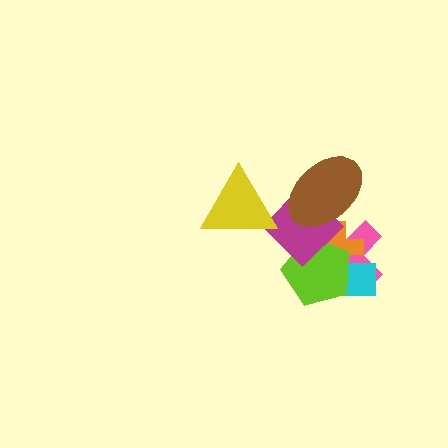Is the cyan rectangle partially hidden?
Yes, it is partially covered by another shape.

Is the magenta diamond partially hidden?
Yes, it is partially covered by another shape.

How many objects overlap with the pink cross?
5 objects overlap with the pink cross.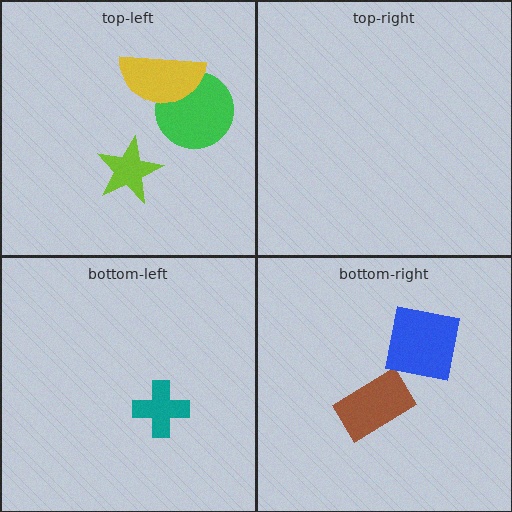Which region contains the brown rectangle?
The bottom-right region.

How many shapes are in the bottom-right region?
2.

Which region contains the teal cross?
The bottom-left region.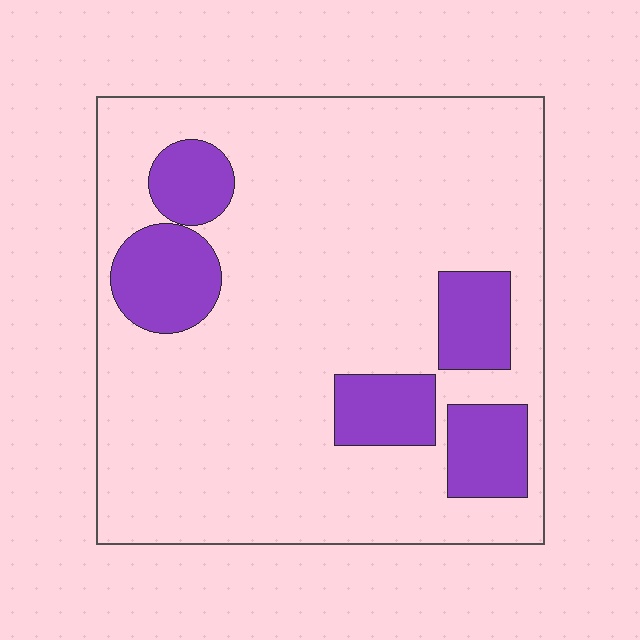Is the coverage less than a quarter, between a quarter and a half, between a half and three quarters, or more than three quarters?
Less than a quarter.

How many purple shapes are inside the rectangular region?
5.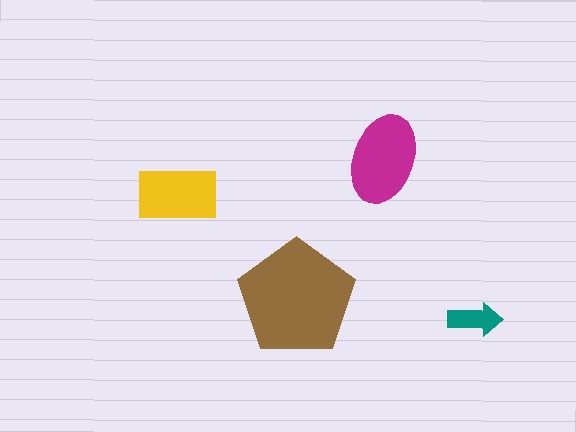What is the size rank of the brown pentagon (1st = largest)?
1st.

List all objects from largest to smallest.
The brown pentagon, the magenta ellipse, the yellow rectangle, the teal arrow.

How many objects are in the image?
There are 4 objects in the image.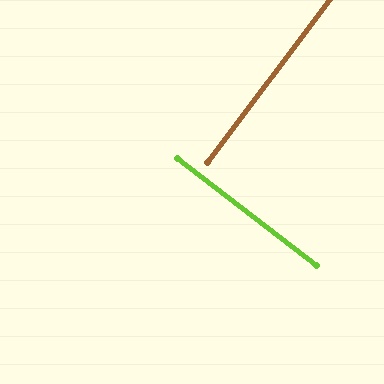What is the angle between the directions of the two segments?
Approximately 89 degrees.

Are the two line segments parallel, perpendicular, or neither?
Perpendicular — they meet at approximately 89°.